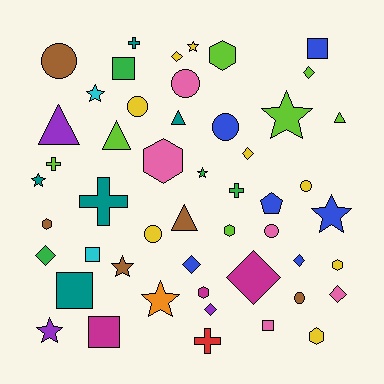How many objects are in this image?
There are 50 objects.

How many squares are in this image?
There are 6 squares.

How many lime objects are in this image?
There are 7 lime objects.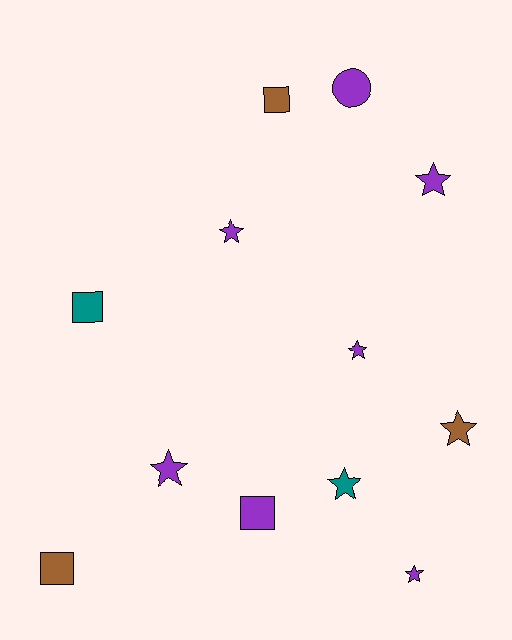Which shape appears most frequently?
Star, with 7 objects.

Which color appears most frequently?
Purple, with 7 objects.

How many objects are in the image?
There are 12 objects.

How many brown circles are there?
There are no brown circles.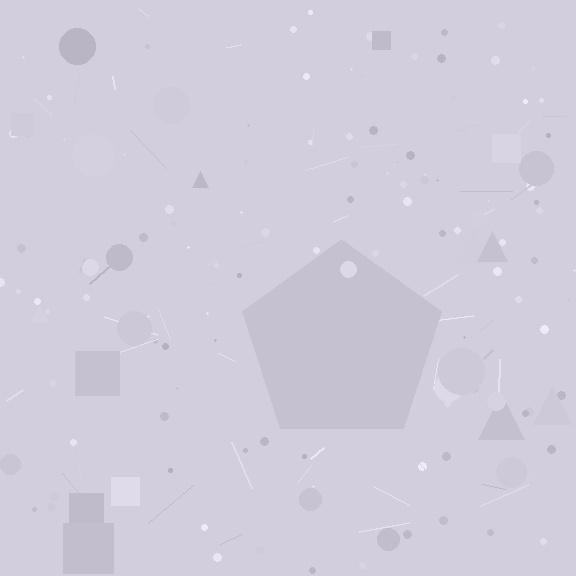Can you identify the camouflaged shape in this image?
The camouflaged shape is a pentagon.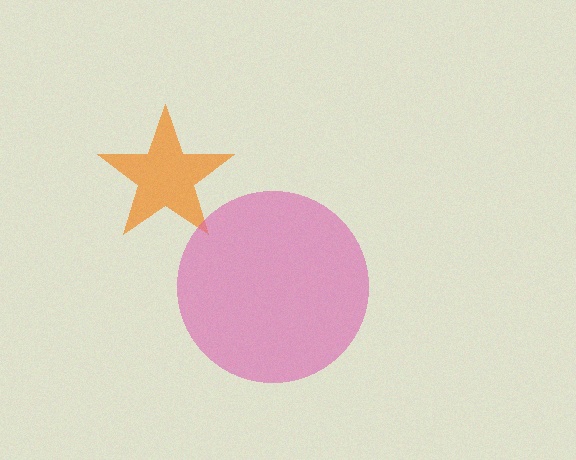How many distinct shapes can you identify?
There are 2 distinct shapes: an orange star, a pink circle.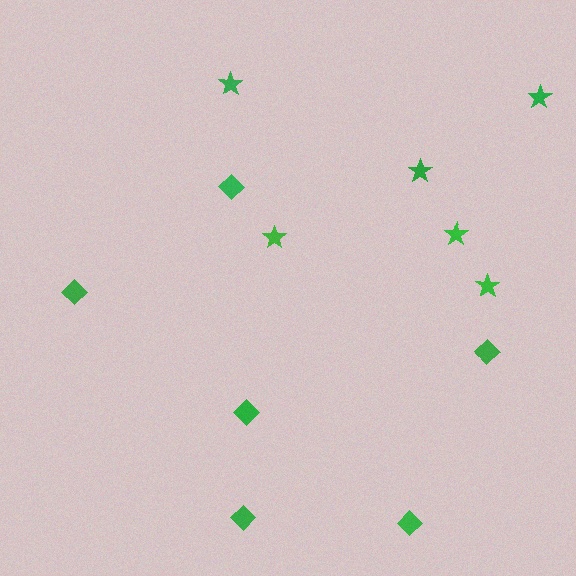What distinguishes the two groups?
There are 2 groups: one group of diamonds (6) and one group of stars (6).